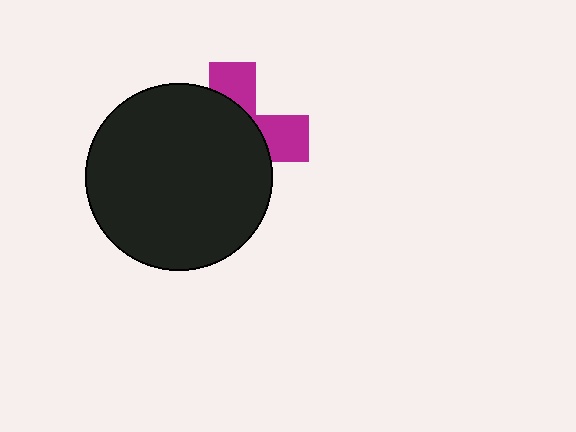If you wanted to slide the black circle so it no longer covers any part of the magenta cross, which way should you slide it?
Slide it toward the lower-left — that is the most direct way to separate the two shapes.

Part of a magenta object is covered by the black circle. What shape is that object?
It is a cross.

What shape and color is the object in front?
The object in front is a black circle.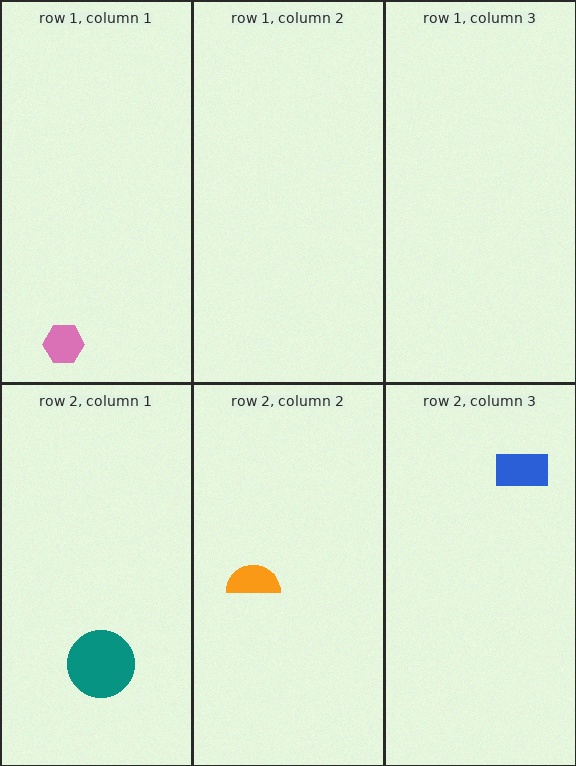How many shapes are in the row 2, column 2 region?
1.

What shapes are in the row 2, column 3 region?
The blue rectangle.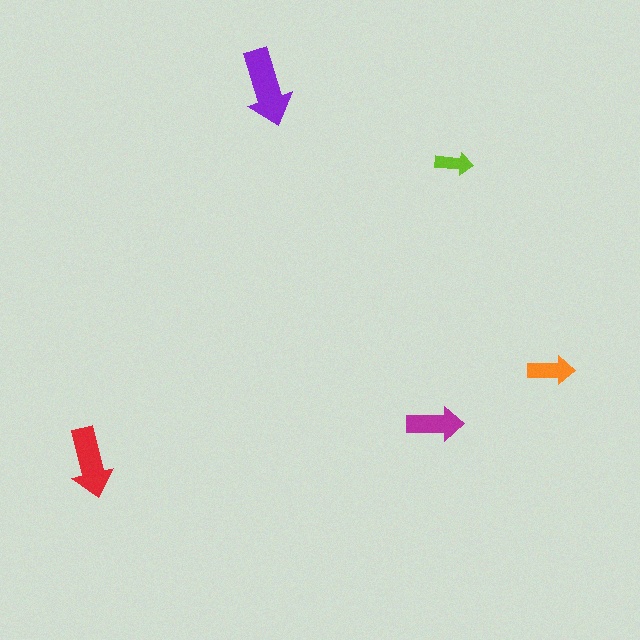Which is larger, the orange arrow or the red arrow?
The red one.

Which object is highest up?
The purple arrow is topmost.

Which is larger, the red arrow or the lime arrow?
The red one.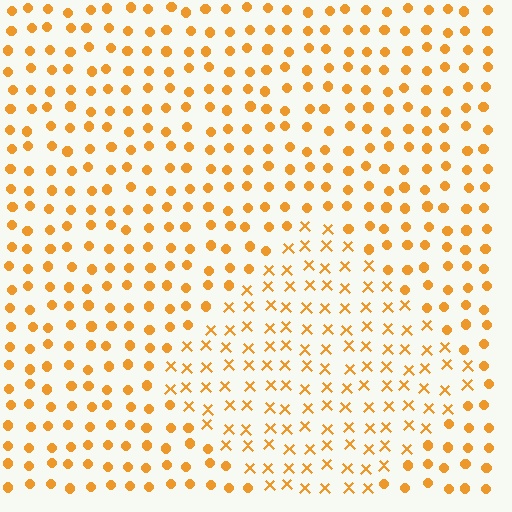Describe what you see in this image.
The image is filled with small orange elements arranged in a uniform grid. A diamond-shaped region contains X marks, while the surrounding area contains circles. The boundary is defined purely by the change in element shape.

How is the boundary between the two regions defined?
The boundary is defined by a change in element shape: X marks inside vs. circles outside. All elements share the same color and spacing.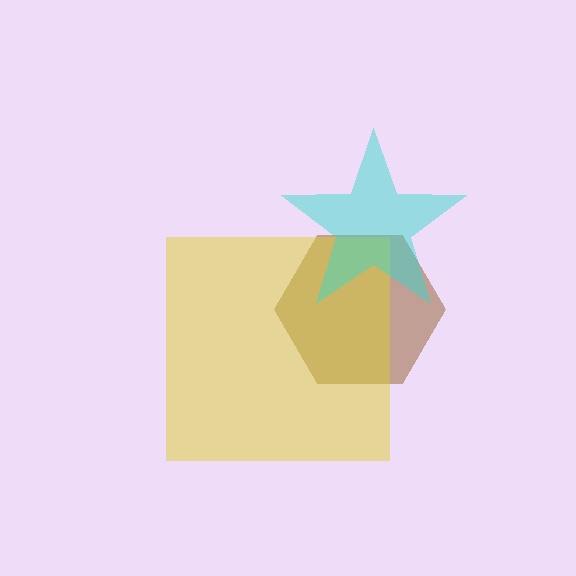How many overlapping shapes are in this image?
There are 3 overlapping shapes in the image.